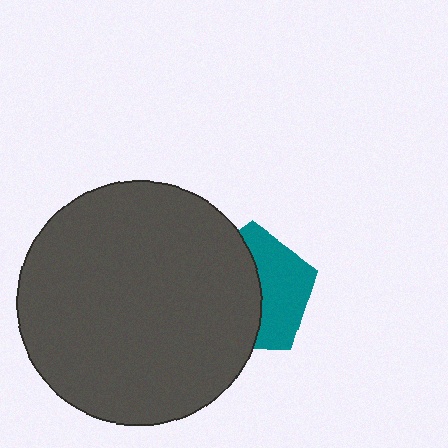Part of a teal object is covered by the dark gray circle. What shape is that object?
It is a pentagon.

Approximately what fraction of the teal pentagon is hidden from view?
Roughly 55% of the teal pentagon is hidden behind the dark gray circle.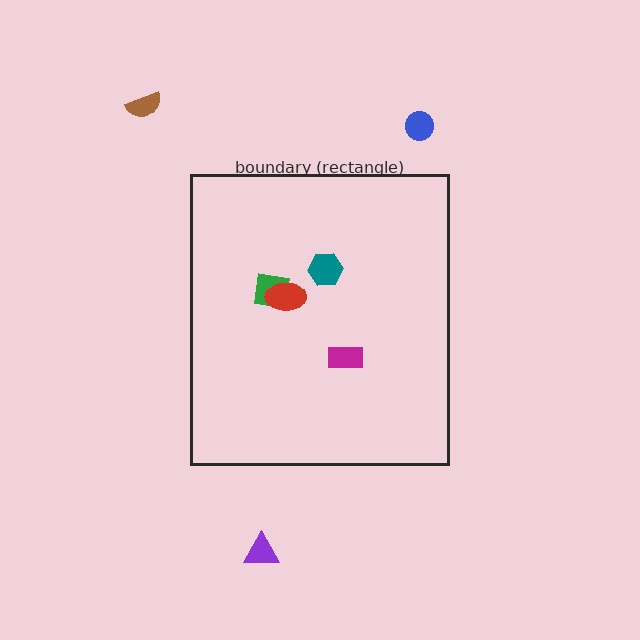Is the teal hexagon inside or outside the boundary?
Inside.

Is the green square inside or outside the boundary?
Inside.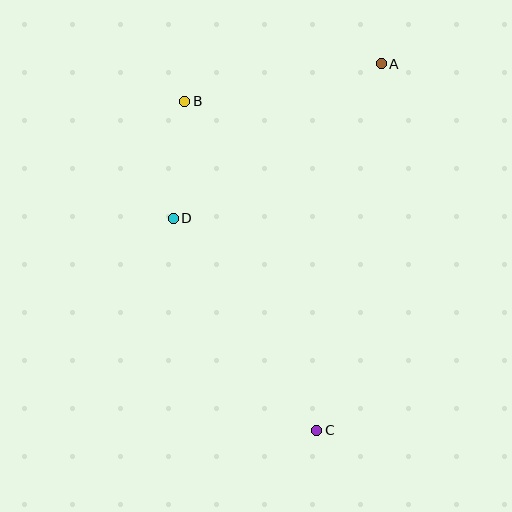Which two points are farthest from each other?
Points A and C are farthest from each other.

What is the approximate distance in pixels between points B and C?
The distance between B and C is approximately 355 pixels.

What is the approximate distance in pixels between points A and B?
The distance between A and B is approximately 200 pixels.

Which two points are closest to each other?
Points B and D are closest to each other.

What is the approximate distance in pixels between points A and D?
The distance between A and D is approximately 259 pixels.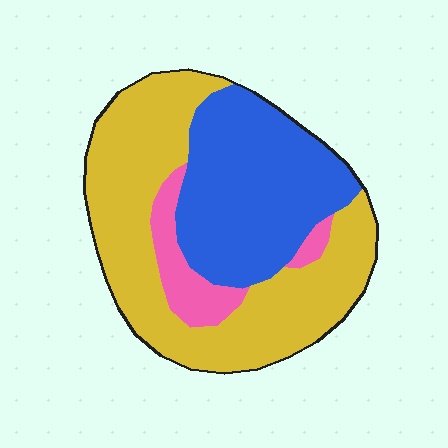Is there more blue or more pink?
Blue.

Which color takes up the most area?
Yellow, at roughly 55%.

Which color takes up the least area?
Pink, at roughly 10%.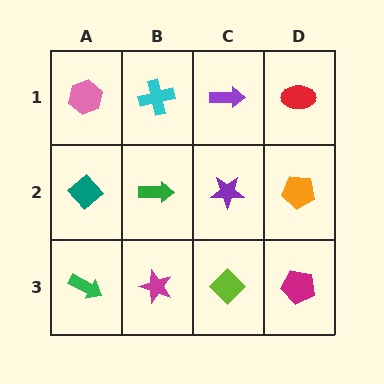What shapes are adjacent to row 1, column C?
A purple star (row 2, column C), a cyan cross (row 1, column B), a red ellipse (row 1, column D).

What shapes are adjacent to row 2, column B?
A cyan cross (row 1, column B), a magenta star (row 3, column B), a teal diamond (row 2, column A), a purple star (row 2, column C).